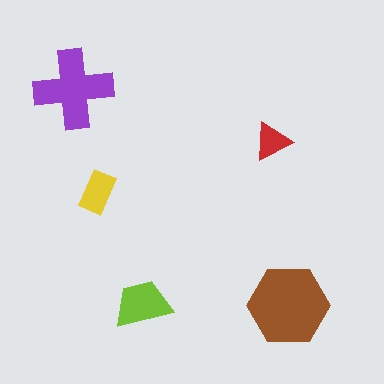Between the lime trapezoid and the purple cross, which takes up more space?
The purple cross.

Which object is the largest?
The brown hexagon.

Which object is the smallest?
The red triangle.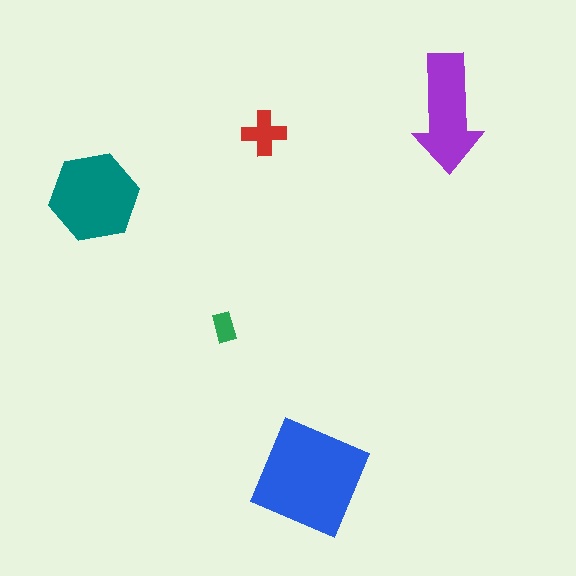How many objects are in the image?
There are 5 objects in the image.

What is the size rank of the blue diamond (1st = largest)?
1st.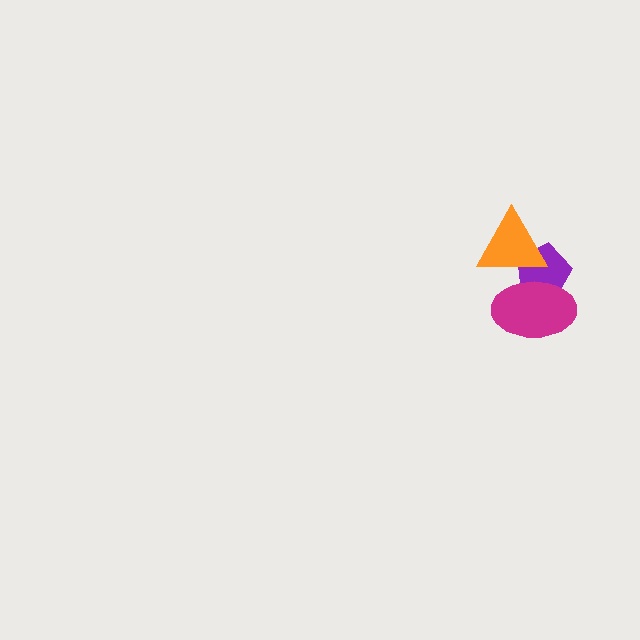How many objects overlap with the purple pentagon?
2 objects overlap with the purple pentagon.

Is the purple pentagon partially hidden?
Yes, it is partially covered by another shape.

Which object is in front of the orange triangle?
The magenta ellipse is in front of the orange triangle.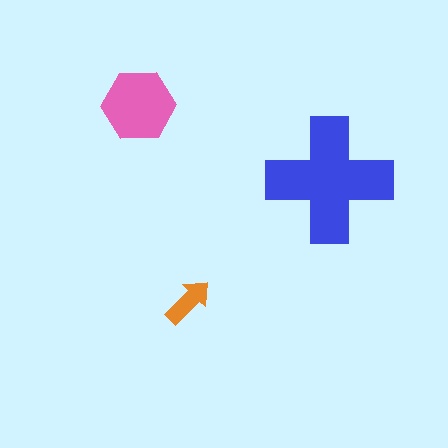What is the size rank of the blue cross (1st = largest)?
1st.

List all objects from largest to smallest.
The blue cross, the pink hexagon, the orange arrow.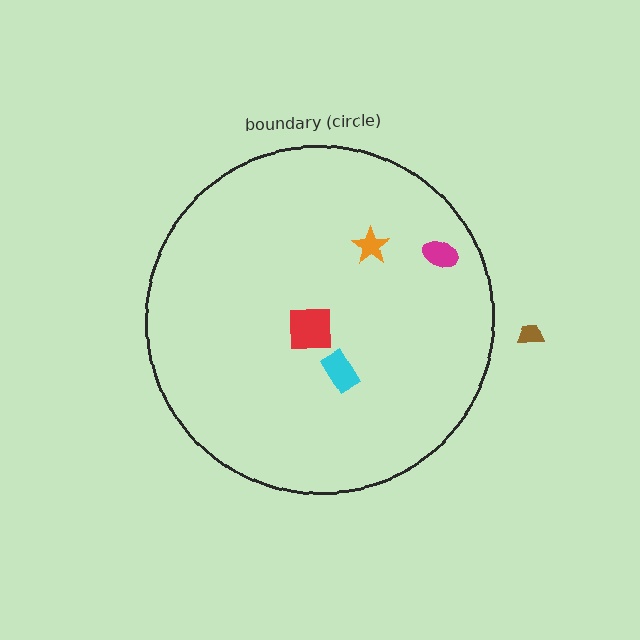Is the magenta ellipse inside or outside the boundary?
Inside.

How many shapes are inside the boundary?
4 inside, 1 outside.